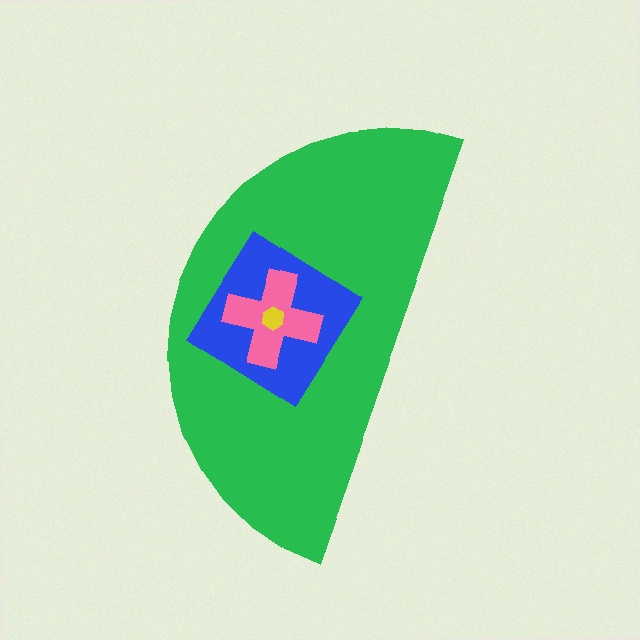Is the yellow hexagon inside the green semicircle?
Yes.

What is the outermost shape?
The green semicircle.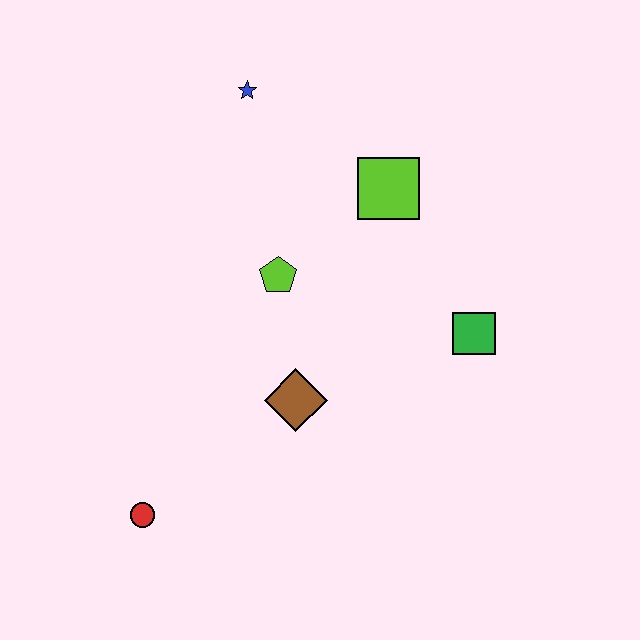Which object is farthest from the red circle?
The blue star is farthest from the red circle.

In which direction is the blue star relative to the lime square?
The blue star is to the left of the lime square.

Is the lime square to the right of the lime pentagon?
Yes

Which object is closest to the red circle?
The brown diamond is closest to the red circle.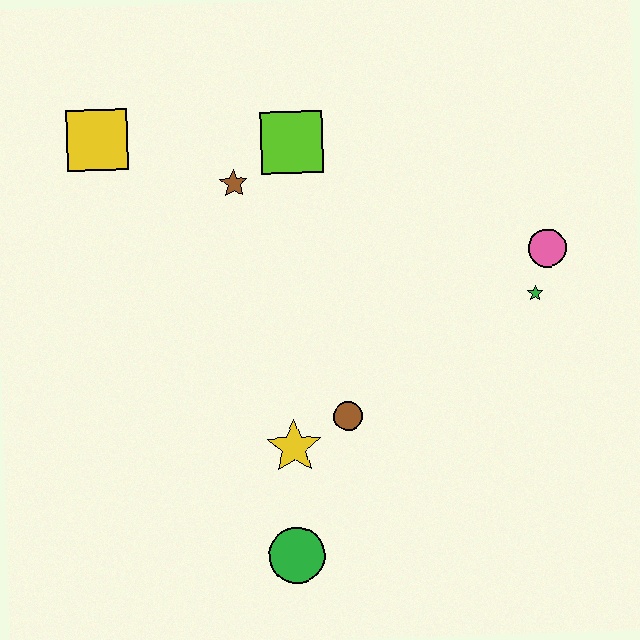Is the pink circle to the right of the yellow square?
Yes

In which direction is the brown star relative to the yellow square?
The brown star is to the right of the yellow square.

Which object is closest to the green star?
The pink circle is closest to the green star.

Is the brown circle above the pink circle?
No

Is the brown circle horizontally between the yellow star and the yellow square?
No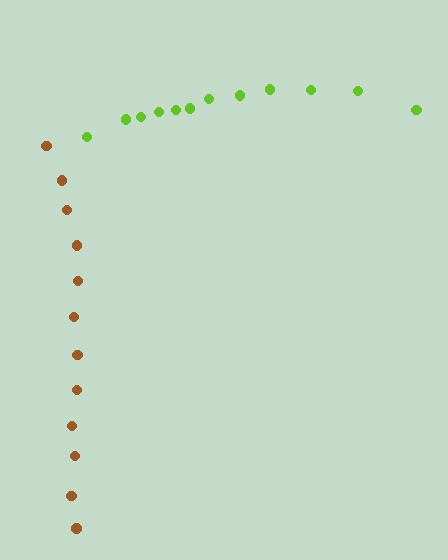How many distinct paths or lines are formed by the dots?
There are 2 distinct paths.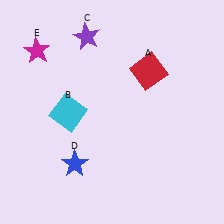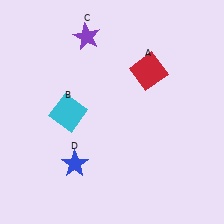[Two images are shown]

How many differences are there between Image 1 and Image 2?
There is 1 difference between the two images.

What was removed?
The magenta star (E) was removed in Image 2.